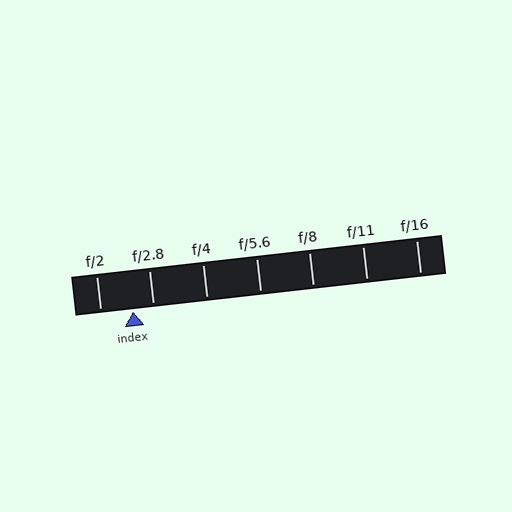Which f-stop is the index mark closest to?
The index mark is closest to f/2.8.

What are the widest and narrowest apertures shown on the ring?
The widest aperture shown is f/2 and the narrowest is f/16.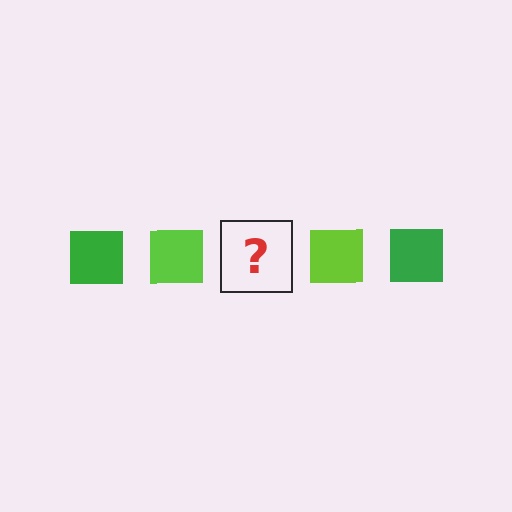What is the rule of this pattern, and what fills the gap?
The rule is that the pattern cycles through green, lime squares. The gap should be filled with a green square.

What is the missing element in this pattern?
The missing element is a green square.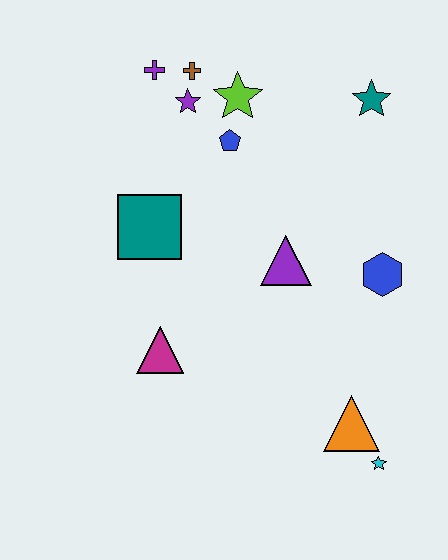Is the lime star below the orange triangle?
No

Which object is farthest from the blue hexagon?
The purple cross is farthest from the blue hexagon.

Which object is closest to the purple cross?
The brown cross is closest to the purple cross.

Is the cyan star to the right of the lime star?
Yes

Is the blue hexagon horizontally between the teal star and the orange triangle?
No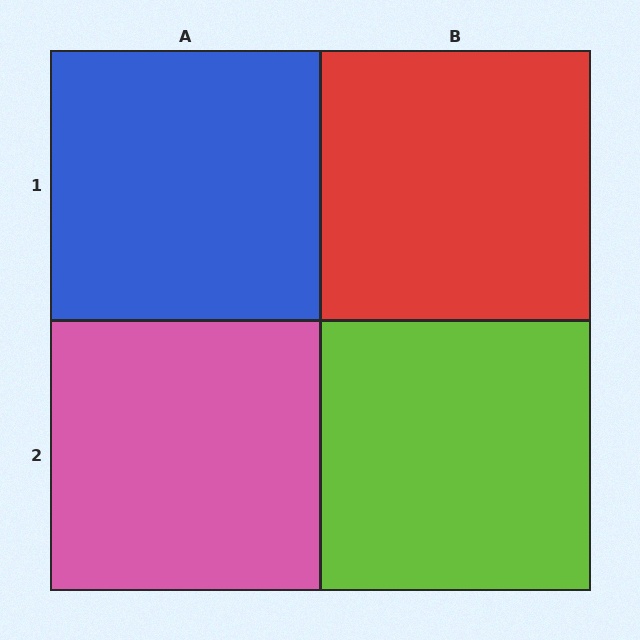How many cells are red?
1 cell is red.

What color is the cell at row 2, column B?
Lime.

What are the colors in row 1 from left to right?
Blue, red.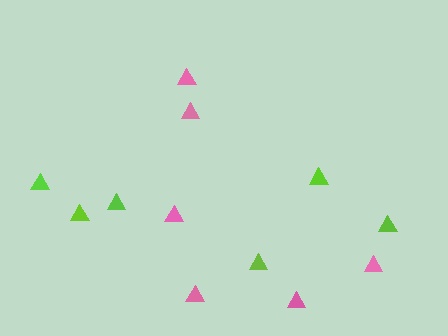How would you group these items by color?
There are 2 groups: one group of lime triangles (6) and one group of pink triangles (6).